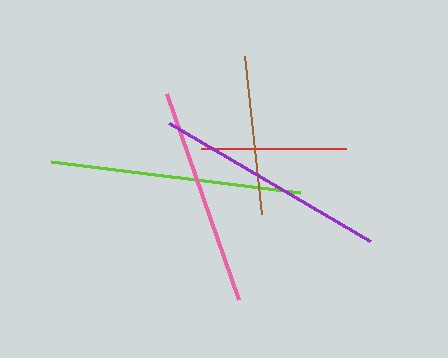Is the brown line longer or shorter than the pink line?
The pink line is longer than the brown line.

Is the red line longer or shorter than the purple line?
The purple line is longer than the red line.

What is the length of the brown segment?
The brown segment is approximately 159 pixels long.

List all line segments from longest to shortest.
From longest to shortest: lime, purple, pink, brown, red.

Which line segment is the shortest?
The red line is the shortest at approximately 145 pixels.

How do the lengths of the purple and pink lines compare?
The purple and pink lines are approximately the same length.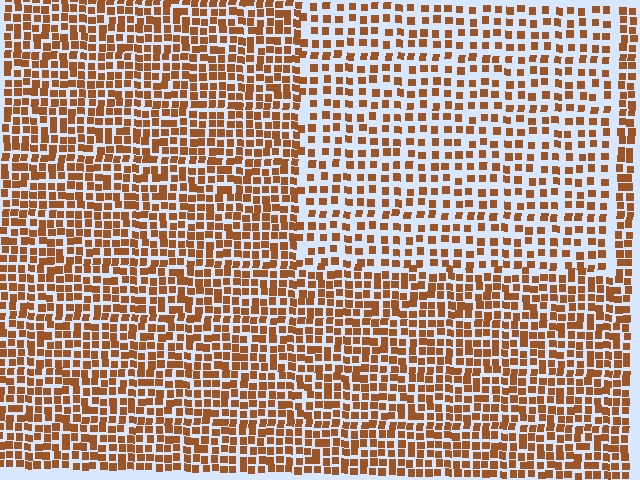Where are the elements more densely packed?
The elements are more densely packed outside the rectangle boundary.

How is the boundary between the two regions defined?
The boundary is defined by a change in element density (approximately 1.7x ratio). All elements are the same color, size, and shape.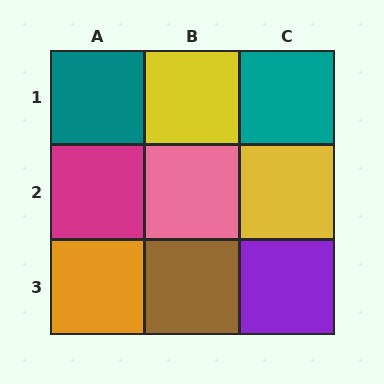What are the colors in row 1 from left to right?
Teal, yellow, teal.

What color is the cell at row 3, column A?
Orange.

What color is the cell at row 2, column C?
Yellow.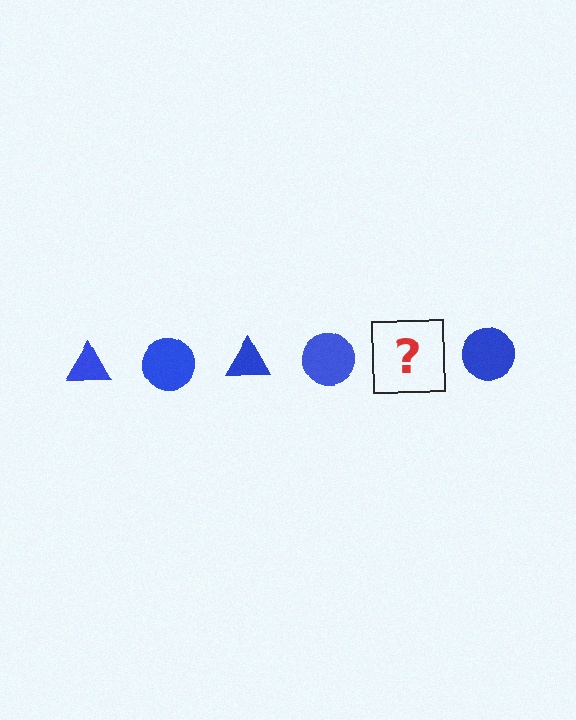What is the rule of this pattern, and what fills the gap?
The rule is that the pattern cycles through triangle, circle shapes in blue. The gap should be filled with a blue triangle.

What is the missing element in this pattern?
The missing element is a blue triangle.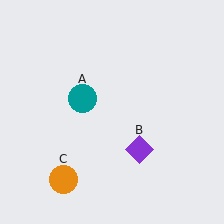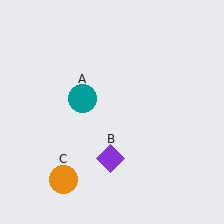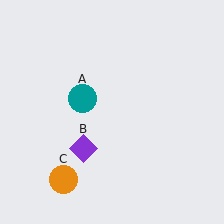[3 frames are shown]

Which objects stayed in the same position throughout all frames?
Teal circle (object A) and orange circle (object C) remained stationary.